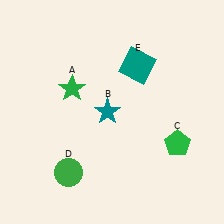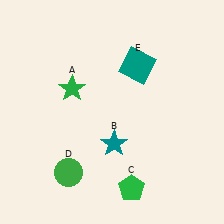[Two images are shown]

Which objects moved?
The objects that moved are: the teal star (B), the green pentagon (C).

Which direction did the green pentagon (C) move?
The green pentagon (C) moved left.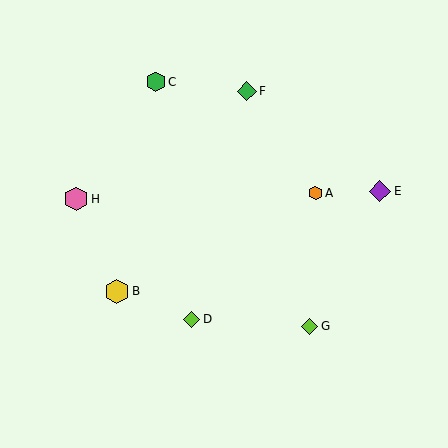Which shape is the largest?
The yellow hexagon (labeled B) is the largest.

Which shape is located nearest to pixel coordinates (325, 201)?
The orange hexagon (labeled A) at (315, 193) is nearest to that location.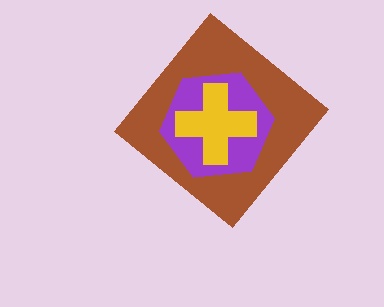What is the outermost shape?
The brown diamond.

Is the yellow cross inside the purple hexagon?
Yes.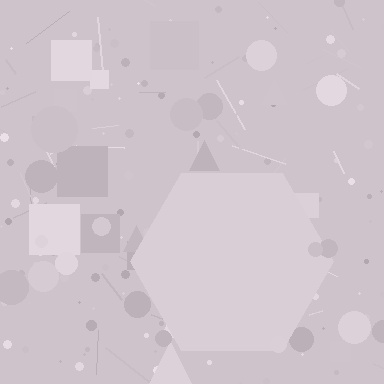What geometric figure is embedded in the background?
A hexagon is embedded in the background.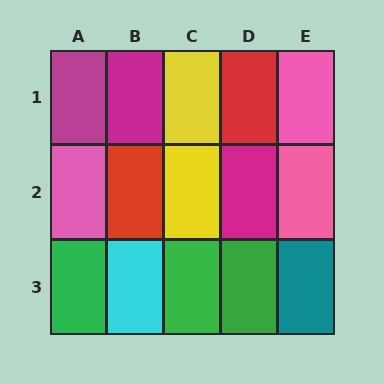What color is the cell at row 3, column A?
Green.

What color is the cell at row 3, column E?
Teal.